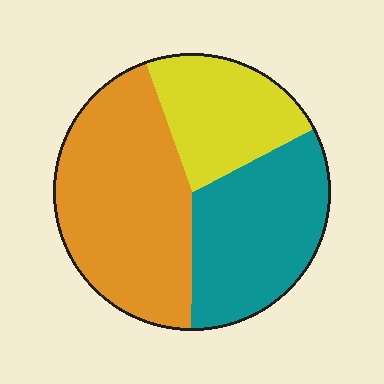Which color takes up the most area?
Orange, at roughly 45%.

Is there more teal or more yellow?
Teal.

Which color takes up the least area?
Yellow, at roughly 25%.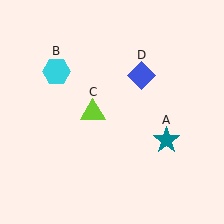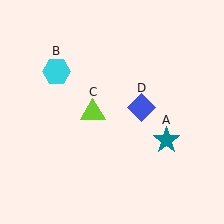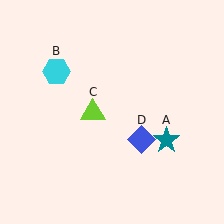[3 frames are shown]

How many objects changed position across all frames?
1 object changed position: blue diamond (object D).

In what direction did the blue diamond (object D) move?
The blue diamond (object D) moved down.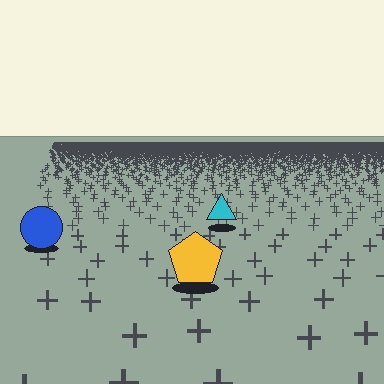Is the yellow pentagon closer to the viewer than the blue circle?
Yes. The yellow pentagon is closer — you can tell from the texture gradient: the ground texture is coarser near it.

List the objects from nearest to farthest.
From nearest to farthest: the yellow pentagon, the blue circle, the cyan triangle.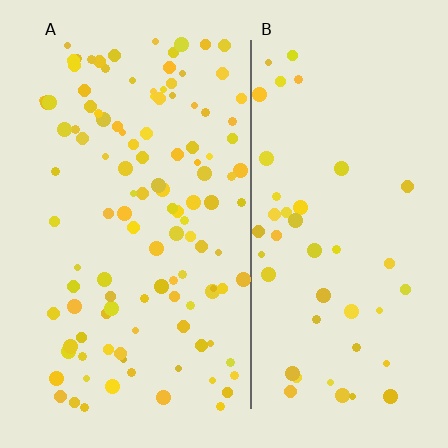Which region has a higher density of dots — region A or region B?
A (the left).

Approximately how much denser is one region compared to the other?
Approximately 2.6× — region A over region B.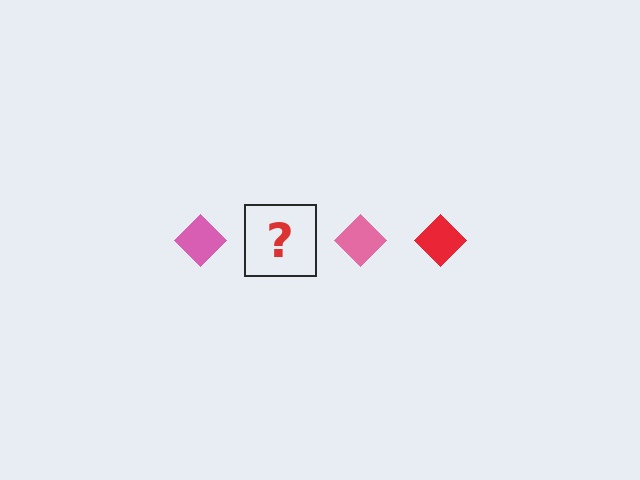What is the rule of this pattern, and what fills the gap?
The rule is that the pattern cycles through pink, red diamonds. The gap should be filled with a red diamond.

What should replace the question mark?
The question mark should be replaced with a red diamond.